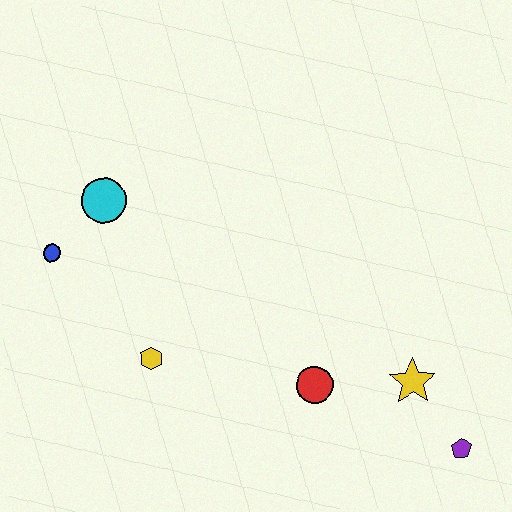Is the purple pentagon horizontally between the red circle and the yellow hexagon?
No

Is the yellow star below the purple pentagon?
No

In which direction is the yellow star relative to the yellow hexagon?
The yellow star is to the right of the yellow hexagon.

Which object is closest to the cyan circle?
The blue circle is closest to the cyan circle.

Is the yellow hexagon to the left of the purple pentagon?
Yes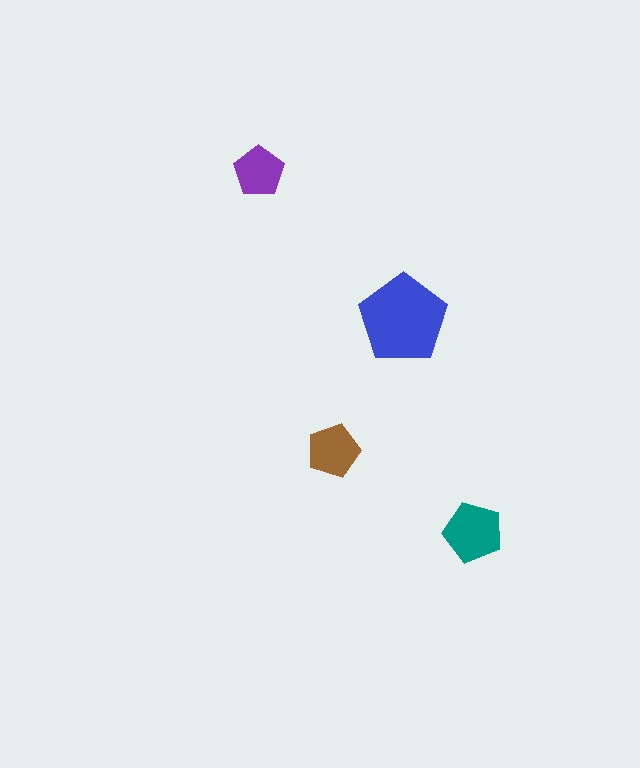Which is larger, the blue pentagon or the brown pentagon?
The blue one.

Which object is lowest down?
The teal pentagon is bottommost.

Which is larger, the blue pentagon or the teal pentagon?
The blue one.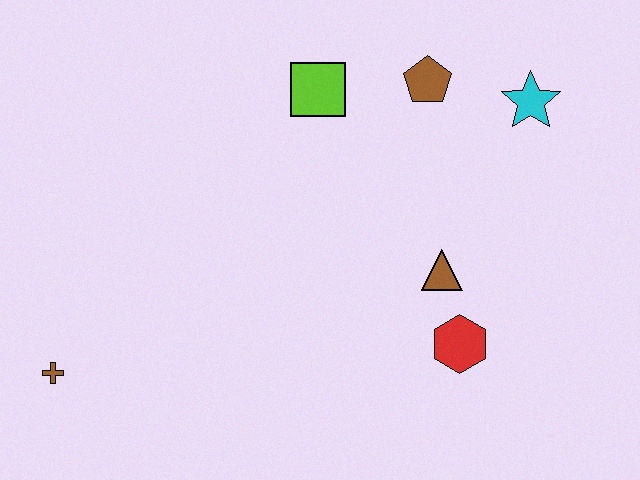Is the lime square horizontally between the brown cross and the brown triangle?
Yes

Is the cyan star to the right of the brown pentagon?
Yes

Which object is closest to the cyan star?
The brown pentagon is closest to the cyan star.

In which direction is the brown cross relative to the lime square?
The brown cross is below the lime square.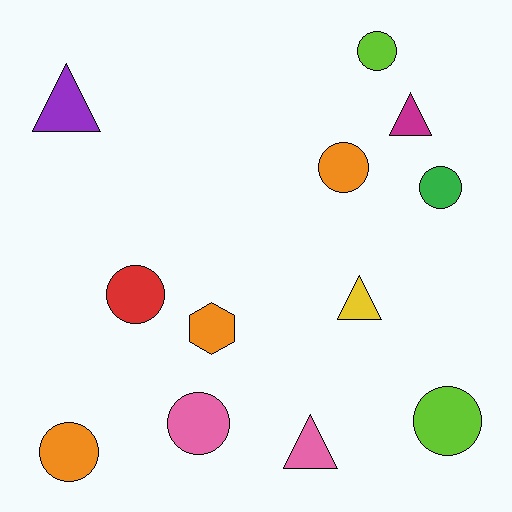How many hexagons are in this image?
There is 1 hexagon.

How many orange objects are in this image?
There are 3 orange objects.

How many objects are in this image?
There are 12 objects.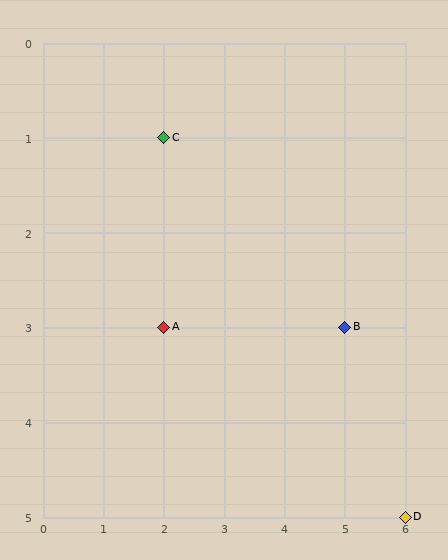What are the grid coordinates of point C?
Point C is at grid coordinates (2, 1).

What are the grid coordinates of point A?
Point A is at grid coordinates (2, 3).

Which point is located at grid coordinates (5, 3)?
Point B is at (5, 3).